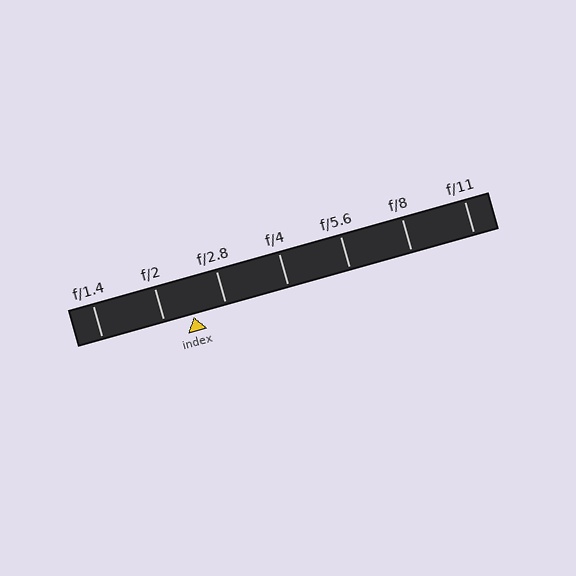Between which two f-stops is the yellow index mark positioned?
The index mark is between f/2 and f/2.8.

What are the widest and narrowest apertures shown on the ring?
The widest aperture shown is f/1.4 and the narrowest is f/11.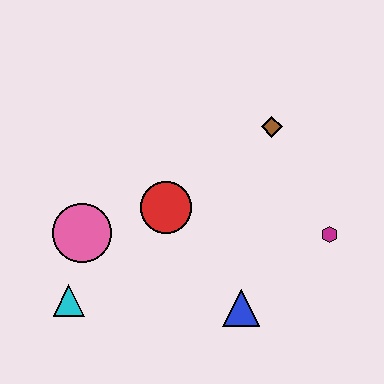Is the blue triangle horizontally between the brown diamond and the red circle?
Yes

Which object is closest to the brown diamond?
The magenta hexagon is closest to the brown diamond.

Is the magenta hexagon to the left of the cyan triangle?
No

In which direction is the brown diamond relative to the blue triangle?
The brown diamond is above the blue triangle.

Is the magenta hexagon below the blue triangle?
No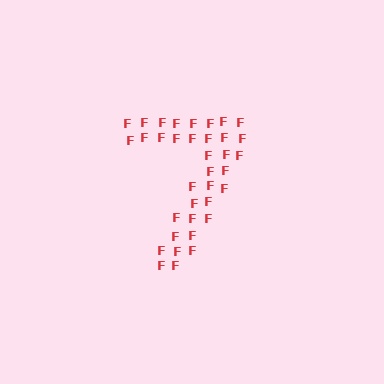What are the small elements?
The small elements are letter F's.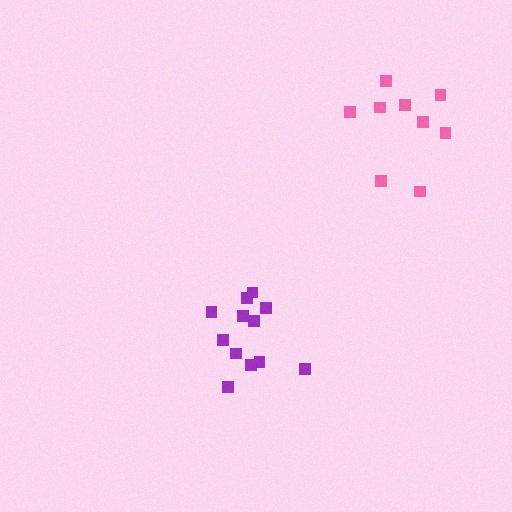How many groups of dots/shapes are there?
There are 2 groups.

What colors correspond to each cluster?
The clusters are colored: pink, purple.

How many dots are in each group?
Group 1: 9 dots, Group 2: 12 dots (21 total).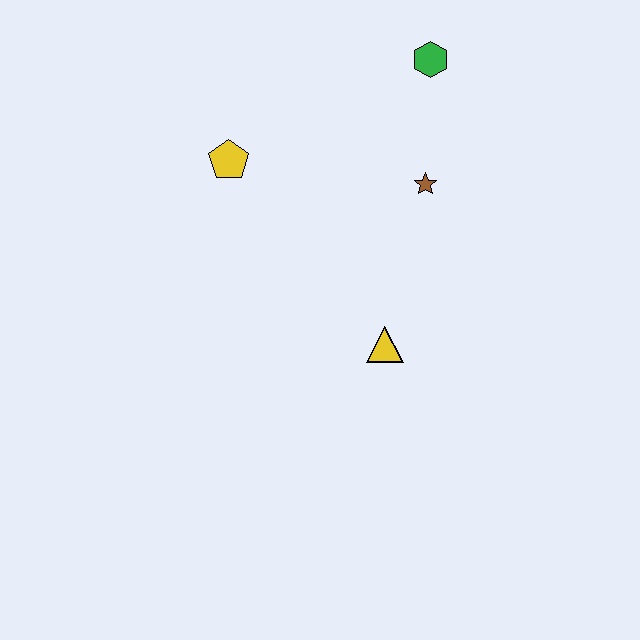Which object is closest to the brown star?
The green hexagon is closest to the brown star.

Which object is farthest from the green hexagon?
The yellow triangle is farthest from the green hexagon.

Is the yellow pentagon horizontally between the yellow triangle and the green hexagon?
No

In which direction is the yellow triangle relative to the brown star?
The yellow triangle is below the brown star.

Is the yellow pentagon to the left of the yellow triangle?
Yes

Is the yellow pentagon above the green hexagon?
No